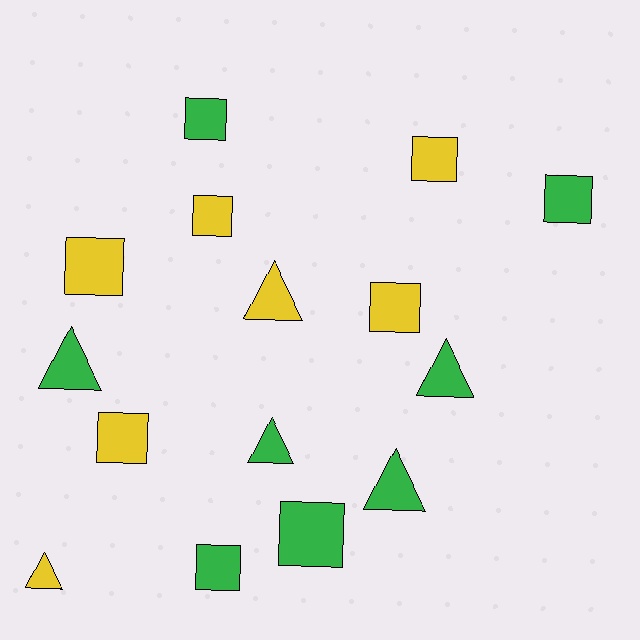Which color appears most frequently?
Green, with 8 objects.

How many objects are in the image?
There are 15 objects.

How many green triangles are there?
There are 4 green triangles.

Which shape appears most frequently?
Square, with 9 objects.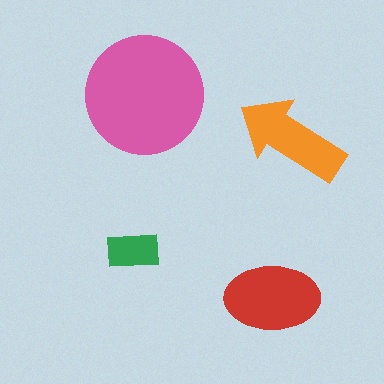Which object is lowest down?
The red ellipse is bottommost.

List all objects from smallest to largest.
The green rectangle, the orange arrow, the red ellipse, the pink circle.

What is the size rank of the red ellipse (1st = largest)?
2nd.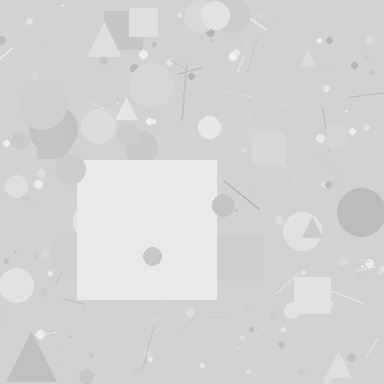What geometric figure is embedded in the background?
A square is embedded in the background.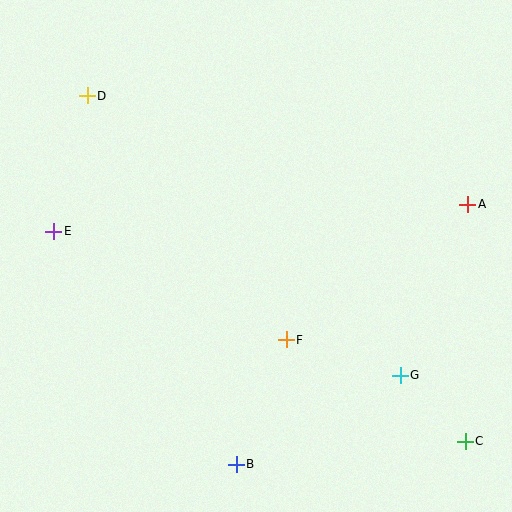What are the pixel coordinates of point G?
Point G is at (400, 375).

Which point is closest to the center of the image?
Point F at (286, 340) is closest to the center.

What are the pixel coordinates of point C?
Point C is at (465, 441).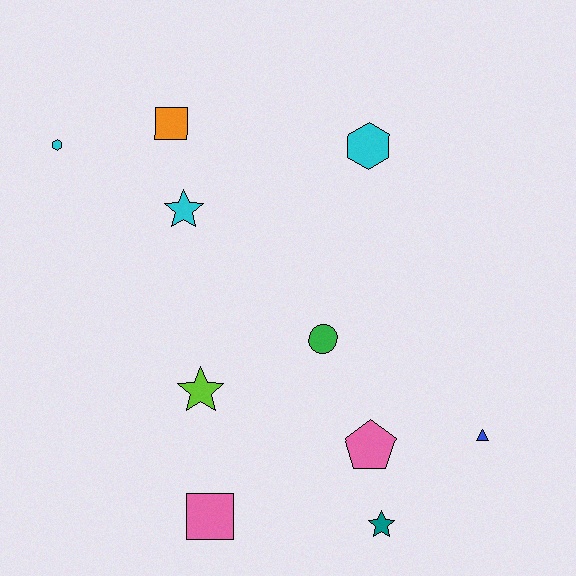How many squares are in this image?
There are 2 squares.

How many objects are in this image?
There are 10 objects.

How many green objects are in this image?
There is 1 green object.